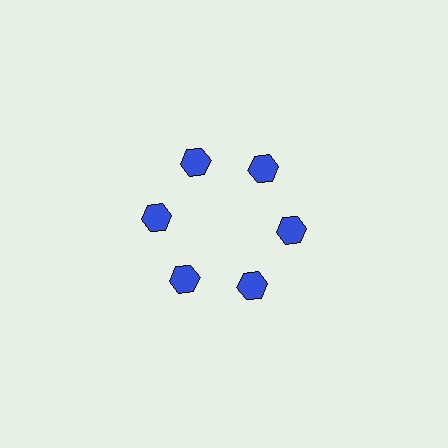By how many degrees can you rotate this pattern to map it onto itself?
The pattern maps onto itself every 60 degrees of rotation.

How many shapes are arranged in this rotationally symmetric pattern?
There are 6 shapes, arranged in 6 groups of 1.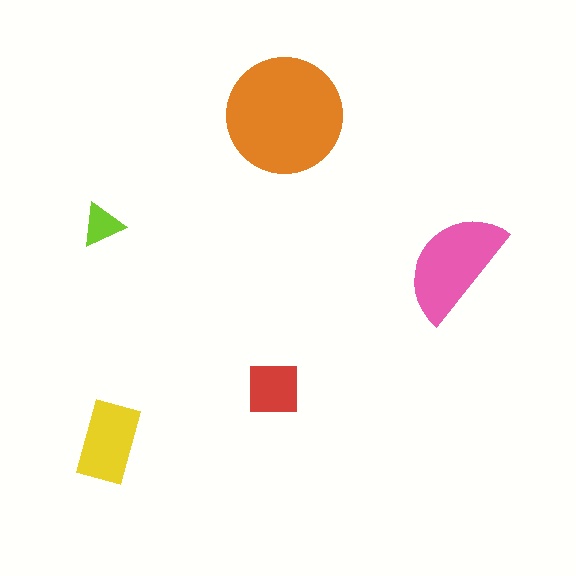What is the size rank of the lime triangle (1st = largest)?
5th.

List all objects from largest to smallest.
The orange circle, the pink semicircle, the yellow rectangle, the red square, the lime triangle.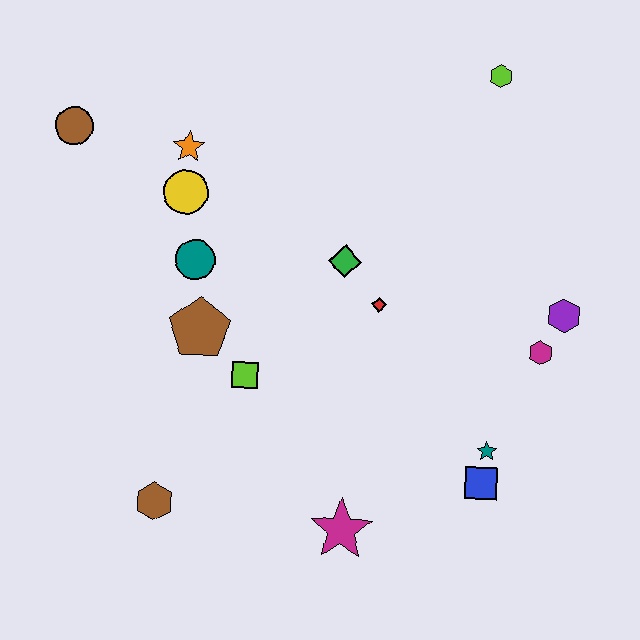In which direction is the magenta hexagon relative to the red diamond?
The magenta hexagon is to the right of the red diamond.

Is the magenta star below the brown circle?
Yes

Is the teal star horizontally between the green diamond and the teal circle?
No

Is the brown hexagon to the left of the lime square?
Yes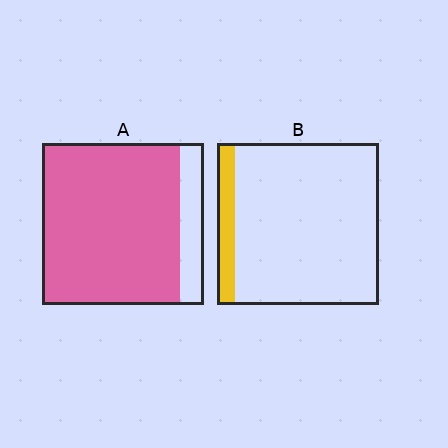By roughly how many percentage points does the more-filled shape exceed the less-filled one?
By roughly 75 percentage points (A over B).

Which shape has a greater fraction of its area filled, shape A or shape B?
Shape A.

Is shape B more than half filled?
No.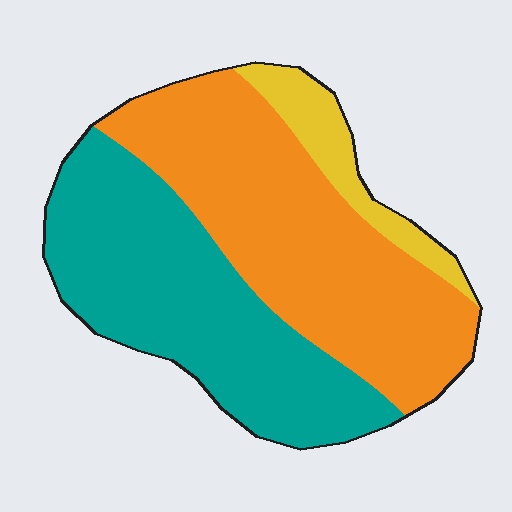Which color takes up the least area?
Yellow, at roughly 10%.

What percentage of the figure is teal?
Teal covers roughly 45% of the figure.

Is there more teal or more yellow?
Teal.